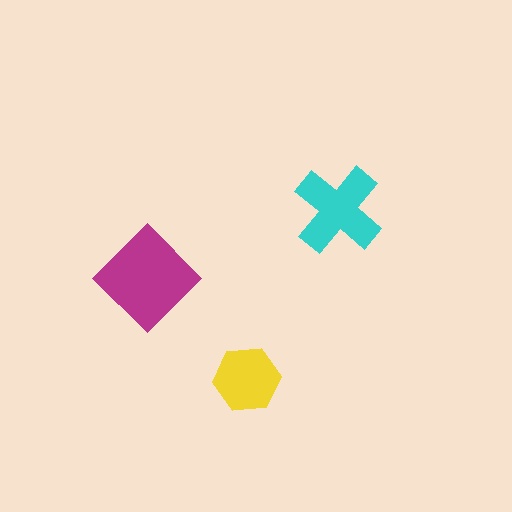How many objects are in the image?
There are 3 objects in the image.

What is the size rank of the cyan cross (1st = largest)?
2nd.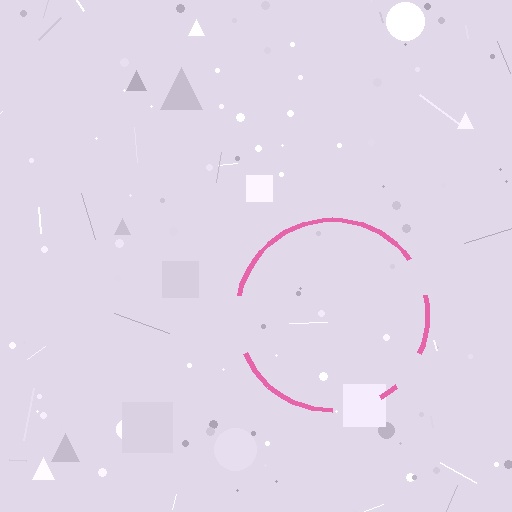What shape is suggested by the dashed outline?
The dashed outline suggests a circle.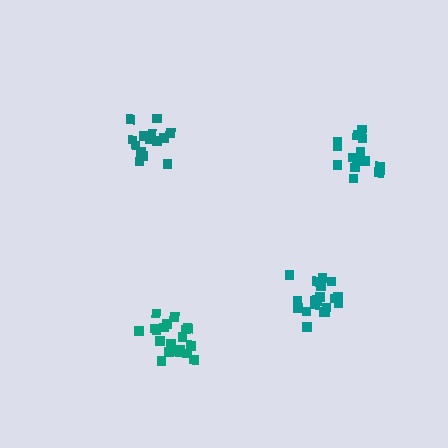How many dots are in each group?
Group 1: 19 dots, Group 2: 20 dots, Group 3: 15 dots, Group 4: 15 dots (69 total).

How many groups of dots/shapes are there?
There are 4 groups.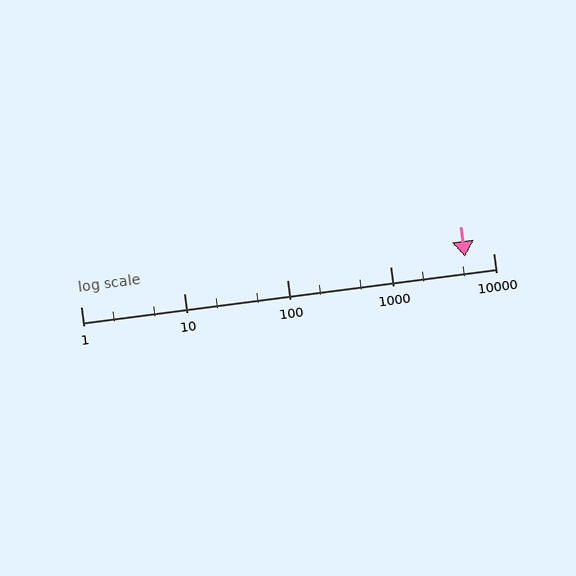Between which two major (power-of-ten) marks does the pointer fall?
The pointer is between 1000 and 10000.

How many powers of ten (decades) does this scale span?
The scale spans 4 decades, from 1 to 10000.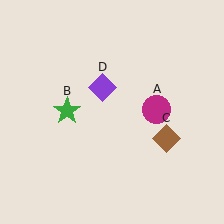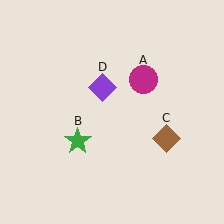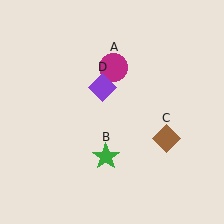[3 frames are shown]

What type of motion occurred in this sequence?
The magenta circle (object A), green star (object B) rotated counterclockwise around the center of the scene.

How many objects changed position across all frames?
2 objects changed position: magenta circle (object A), green star (object B).